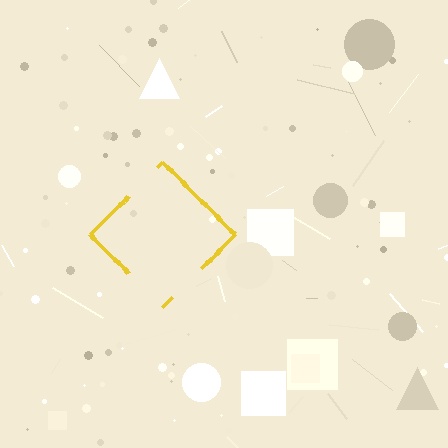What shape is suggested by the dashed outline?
The dashed outline suggests a diamond.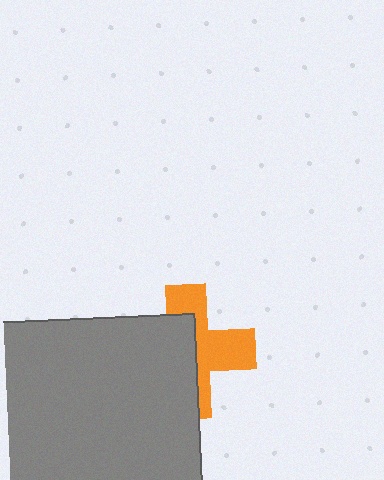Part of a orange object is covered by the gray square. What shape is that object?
It is a cross.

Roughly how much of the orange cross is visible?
About half of it is visible (roughly 47%).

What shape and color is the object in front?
The object in front is a gray square.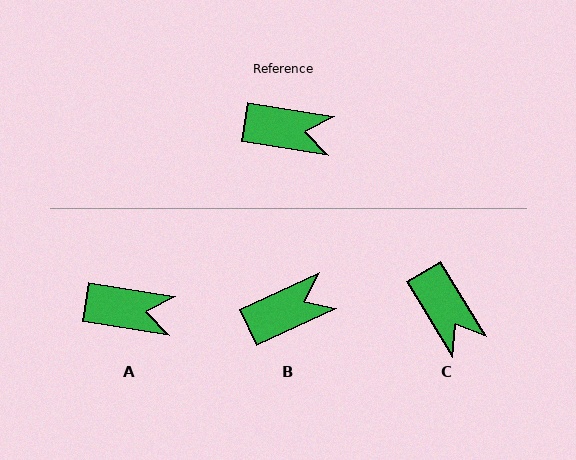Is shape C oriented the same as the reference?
No, it is off by about 50 degrees.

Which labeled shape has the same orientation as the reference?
A.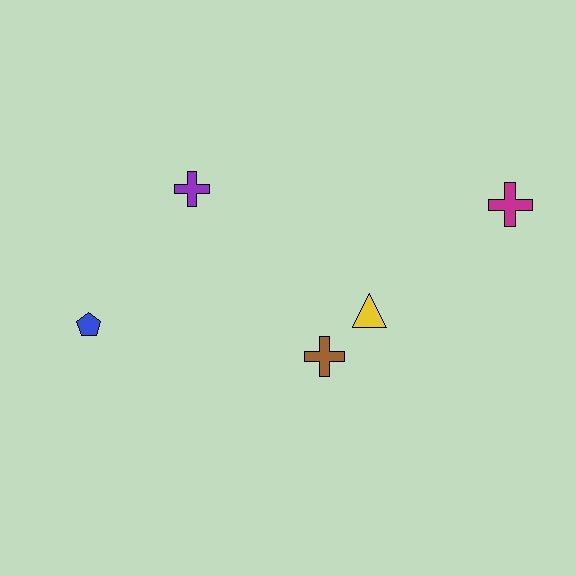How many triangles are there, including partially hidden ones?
There is 1 triangle.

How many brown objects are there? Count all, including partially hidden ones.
There is 1 brown object.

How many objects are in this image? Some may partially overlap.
There are 5 objects.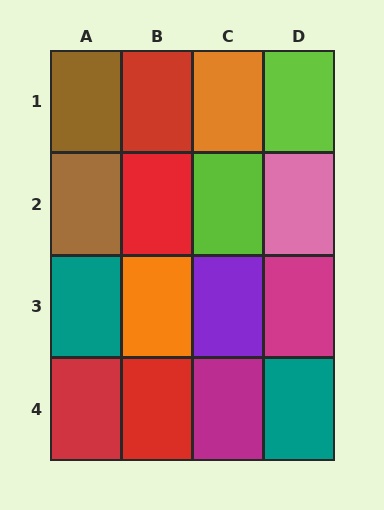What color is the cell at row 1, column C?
Orange.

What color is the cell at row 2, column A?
Brown.